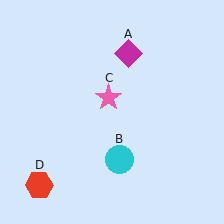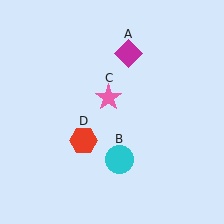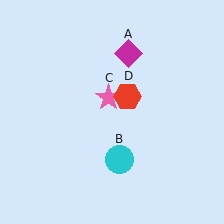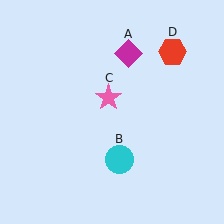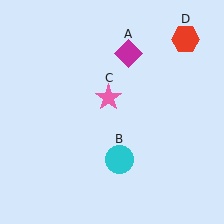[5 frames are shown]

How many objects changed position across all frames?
1 object changed position: red hexagon (object D).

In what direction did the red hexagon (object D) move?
The red hexagon (object D) moved up and to the right.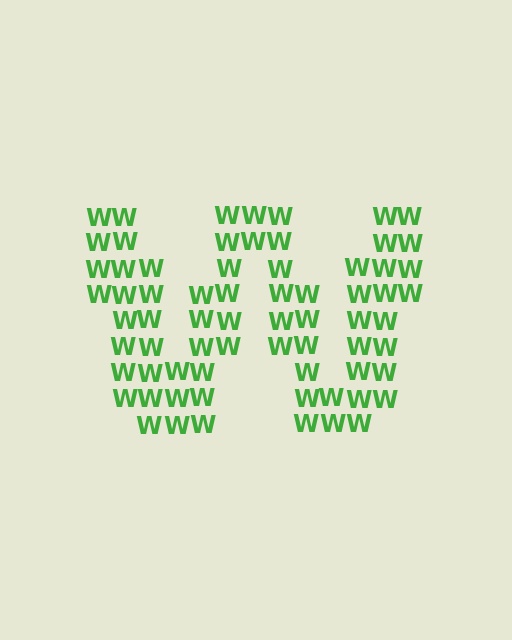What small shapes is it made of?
It is made of small letter W's.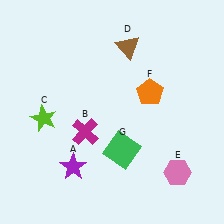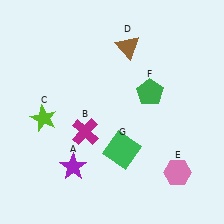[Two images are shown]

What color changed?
The pentagon (F) changed from orange in Image 1 to green in Image 2.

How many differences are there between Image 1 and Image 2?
There is 1 difference between the two images.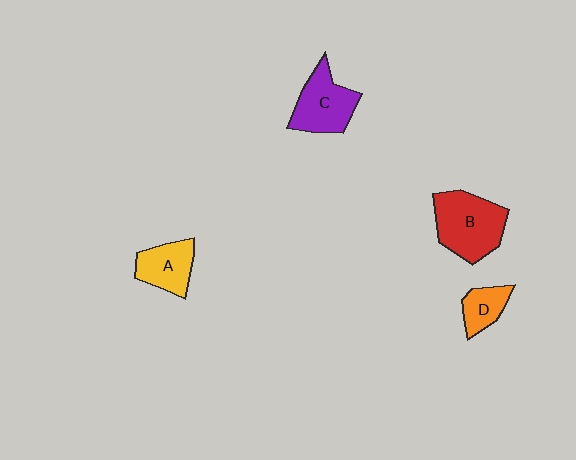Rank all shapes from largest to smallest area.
From largest to smallest: B (red), C (purple), A (yellow), D (orange).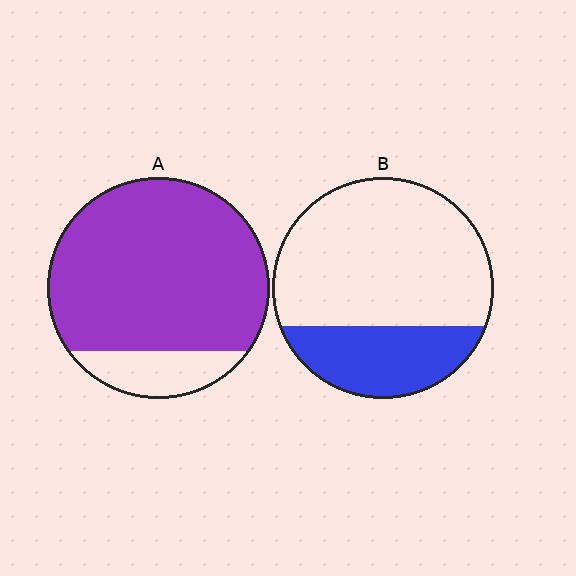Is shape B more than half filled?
No.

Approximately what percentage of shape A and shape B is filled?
A is approximately 85% and B is approximately 30%.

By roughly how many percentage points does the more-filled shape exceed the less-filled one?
By roughly 55 percentage points (A over B).